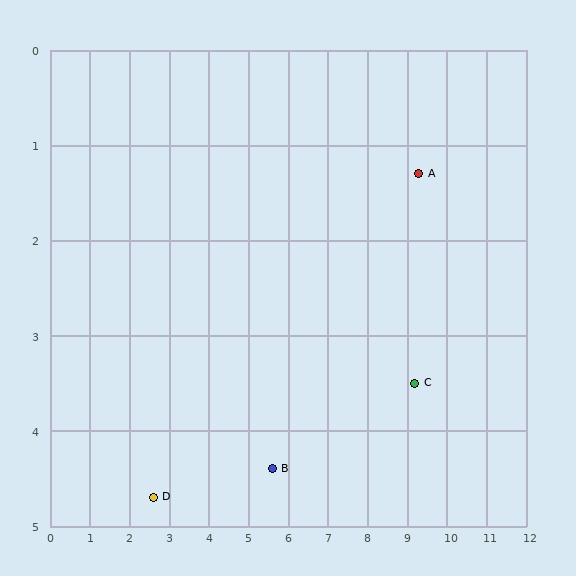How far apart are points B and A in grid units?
Points B and A are about 4.8 grid units apart.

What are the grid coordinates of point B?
Point B is at approximately (5.6, 4.4).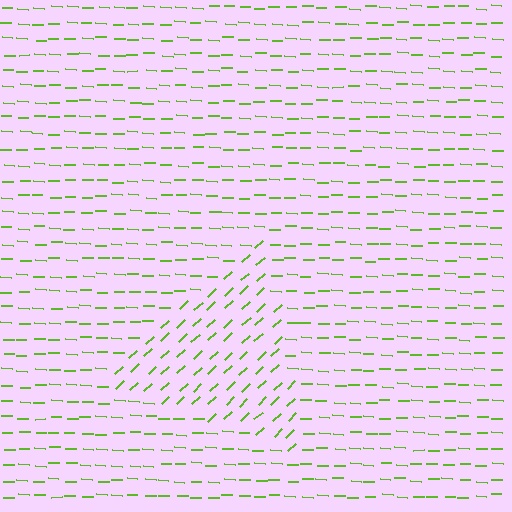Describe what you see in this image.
The image is filled with small lime line segments. A triangle region in the image has lines oriented differently from the surrounding lines, creating a visible texture boundary.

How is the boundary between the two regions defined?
The boundary is defined purely by a change in line orientation (approximately 45 degrees difference). All lines are the same color and thickness.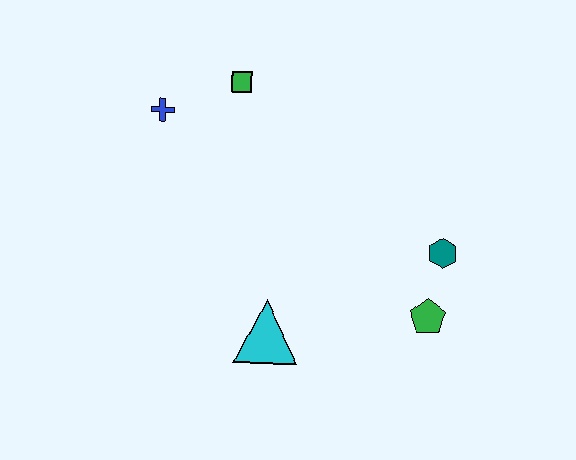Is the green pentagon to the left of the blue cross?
No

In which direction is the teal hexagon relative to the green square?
The teal hexagon is to the right of the green square.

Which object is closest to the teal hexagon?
The green pentagon is closest to the teal hexagon.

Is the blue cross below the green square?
Yes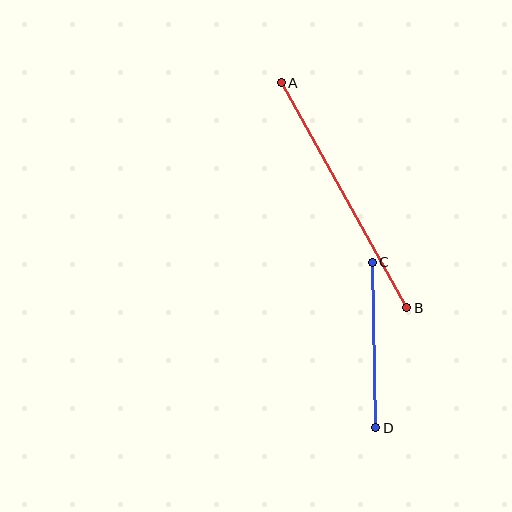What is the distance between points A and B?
The distance is approximately 258 pixels.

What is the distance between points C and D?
The distance is approximately 166 pixels.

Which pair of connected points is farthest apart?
Points A and B are farthest apart.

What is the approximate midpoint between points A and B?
The midpoint is at approximately (344, 195) pixels.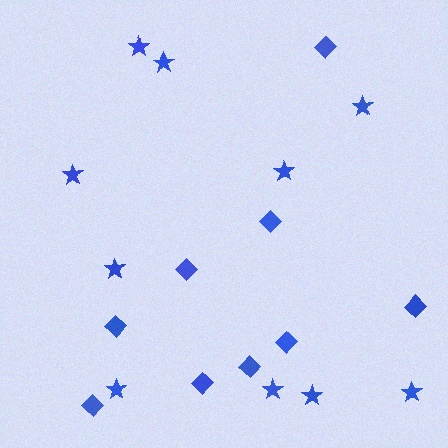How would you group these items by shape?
There are 2 groups: one group of diamonds (9) and one group of stars (10).